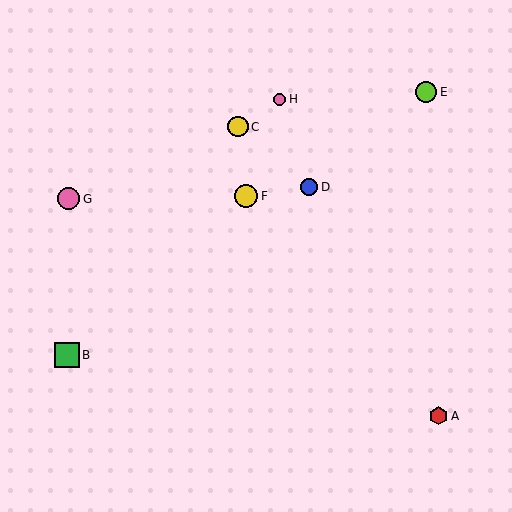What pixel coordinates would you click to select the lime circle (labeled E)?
Click at (426, 92) to select the lime circle E.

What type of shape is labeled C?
Shape C is a yellow circle.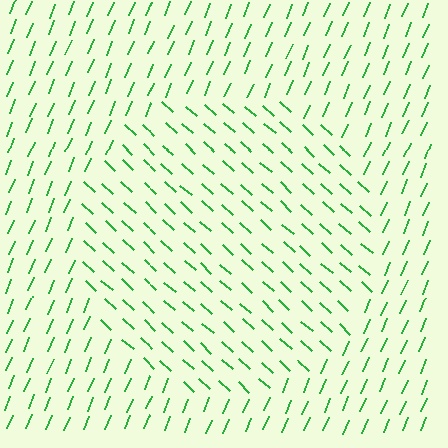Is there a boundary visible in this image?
Yes, there is a texture boundary formed by a change in line orientation.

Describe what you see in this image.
The image is filled with small green line segments. A circle region in the image has lines oriented differently from the surrounding lines, creating a visible texture boundary.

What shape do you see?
I see a circle.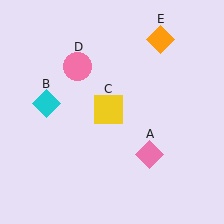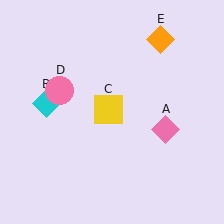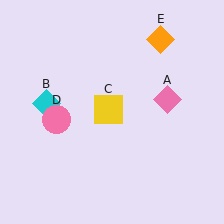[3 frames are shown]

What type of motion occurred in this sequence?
The pink diamond (object A), pink circle (object D) rotated counterclockwise around the center of the scene.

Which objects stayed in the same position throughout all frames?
Cyan diamond (object B) and yellow square (object C) and orange diamond (object E) remained stationary.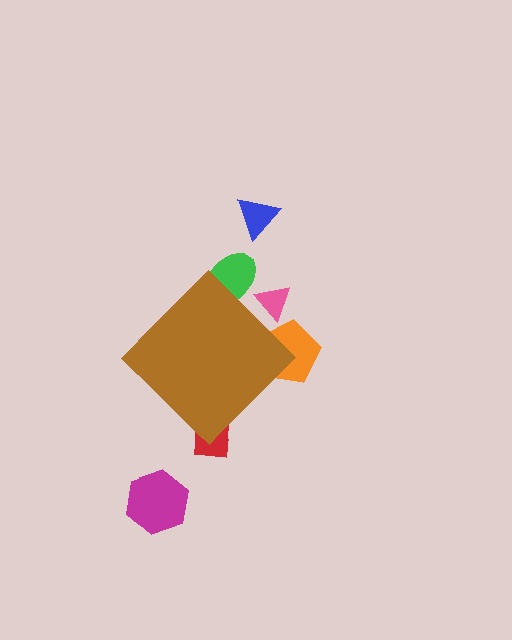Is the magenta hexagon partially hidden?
No, the magenta hexagon is fully visible.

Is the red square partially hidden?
Yes, the red square is partially hidden behind the brown diamond.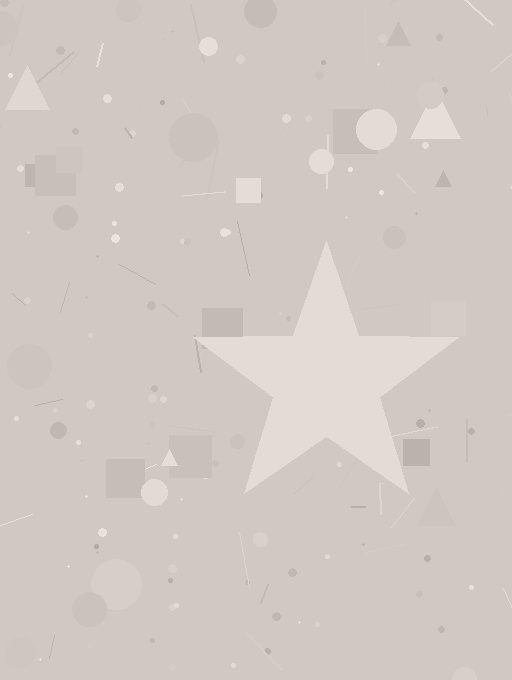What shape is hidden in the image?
A star is hidden in the image.